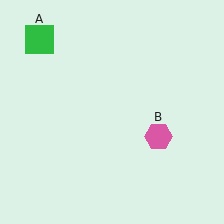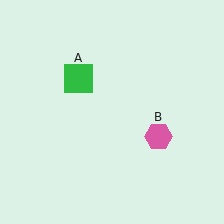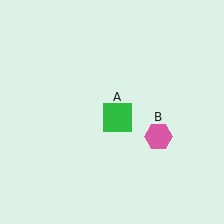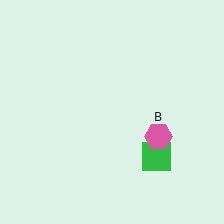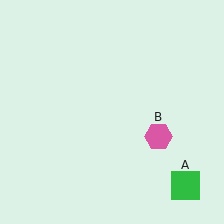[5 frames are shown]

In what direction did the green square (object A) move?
The green square (object A) moved down and to the right.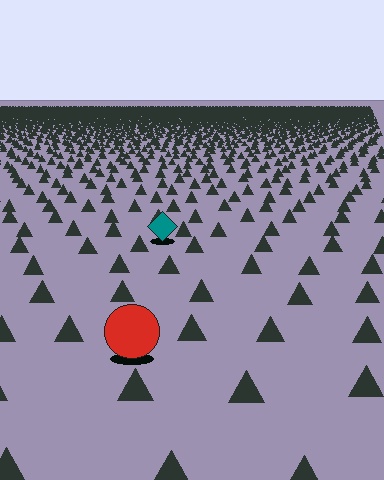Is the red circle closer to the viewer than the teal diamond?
Yes. The red circle is closer — you can tell from the texture gradient: the ground texture is coarser near it.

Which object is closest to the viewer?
The red circle is closest. The texture marks near it are larger and more spread out.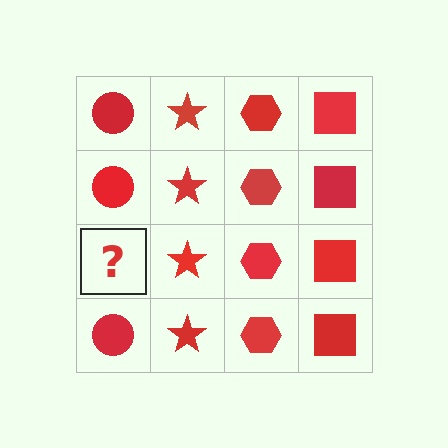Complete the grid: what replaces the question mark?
The question mark should be replaced with a red circle.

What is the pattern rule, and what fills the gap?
The rule is that each column has a consistent shape. The gap should be filled with a red circle.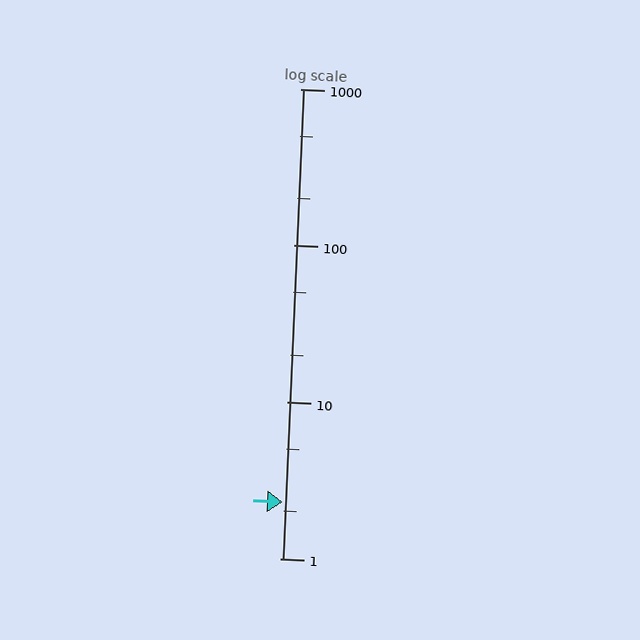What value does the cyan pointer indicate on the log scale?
The pointer indicates approximately 2.3.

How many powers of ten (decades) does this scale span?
The scale spans 3 decades, from 1 to 1000.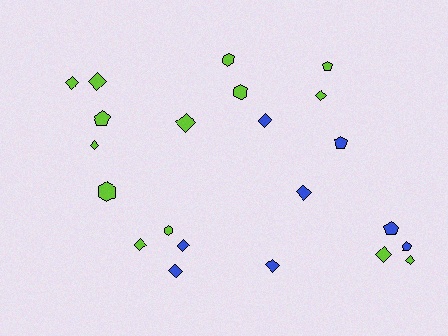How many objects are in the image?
There are 22 objects.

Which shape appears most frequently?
Diamond, with 13 objects.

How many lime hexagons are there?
There are 4 lime hexagons.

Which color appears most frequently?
Lime, with 14 objects.